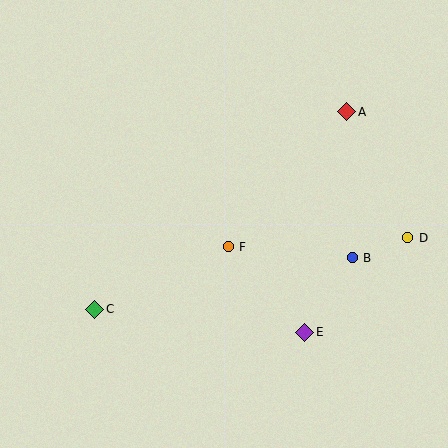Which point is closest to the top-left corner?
Point C is closest to the top-left corner.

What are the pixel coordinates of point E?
Point E is at (305, 332).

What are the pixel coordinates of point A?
Point A is at (347, 112).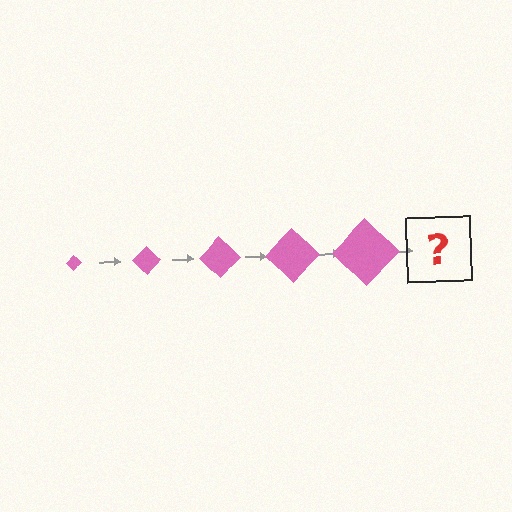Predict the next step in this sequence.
The next step is a pink diamond, larger than the previous one.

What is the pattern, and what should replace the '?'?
The pattern is that the diamond gets progressively larger each step. The '?' should be a pink diamond, larger than the previous one.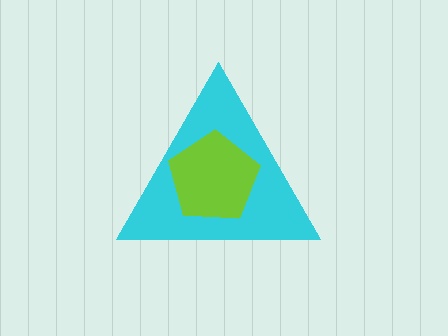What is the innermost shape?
The lime pentagon.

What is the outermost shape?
The cyan triangle.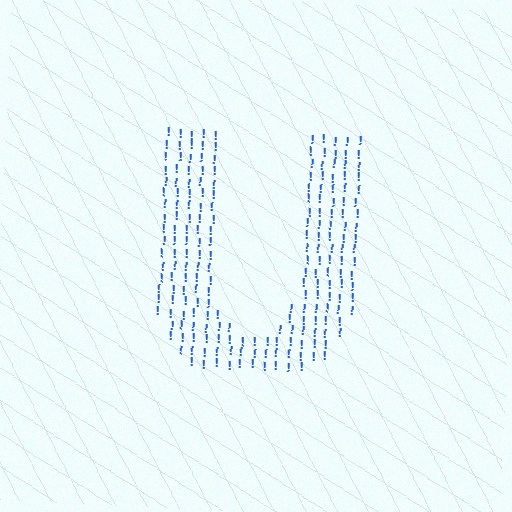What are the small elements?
The small elements are exclamation marks.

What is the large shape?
The large shape is the letter U.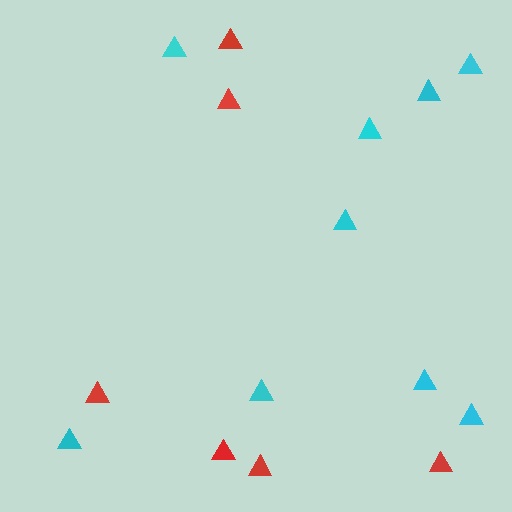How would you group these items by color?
There are 2 groups: one group of red triangles (6) and one group of cyan triangles (9).